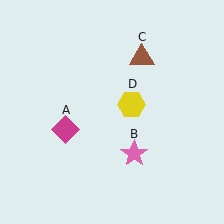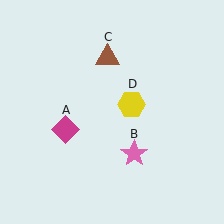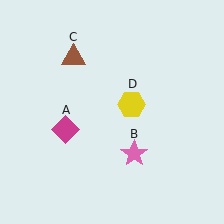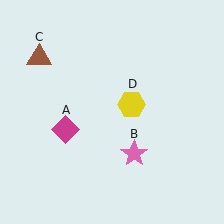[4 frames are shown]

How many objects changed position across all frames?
1 object changed position: brown triangle (object C).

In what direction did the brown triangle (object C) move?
The brown triangle (object C) moved left.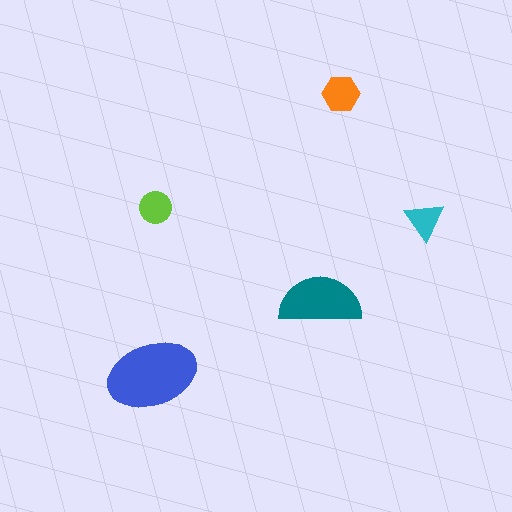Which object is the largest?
The blue ellipse.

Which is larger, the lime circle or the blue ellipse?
The blue ellipse.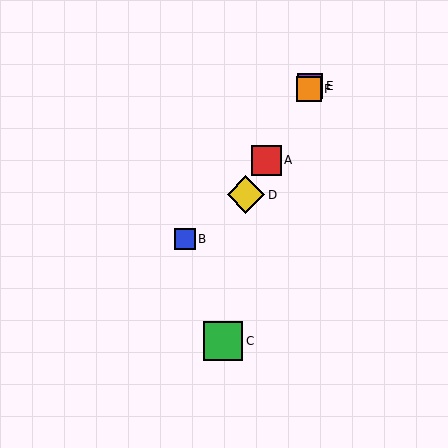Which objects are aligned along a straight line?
Objects A, D, E, F are aligned along a straight line.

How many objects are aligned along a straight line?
4 objects (A, D, E, F) are aligned along a straight line.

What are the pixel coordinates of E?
Object E is at (310, 86).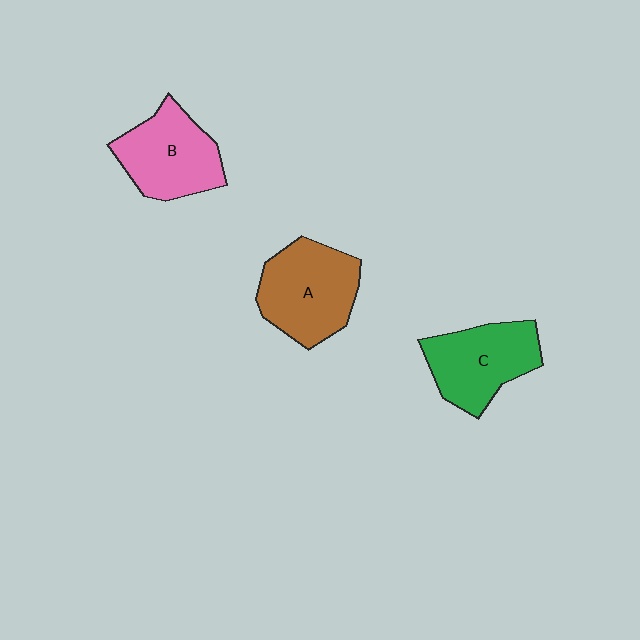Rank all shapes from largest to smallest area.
From largest to smallest: A (brown), B (pink), C (green).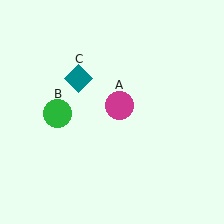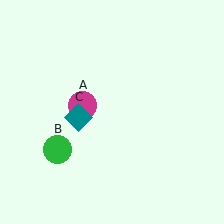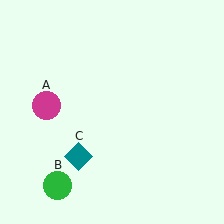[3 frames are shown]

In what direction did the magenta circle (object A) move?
The magenta circle (object A) moved left.